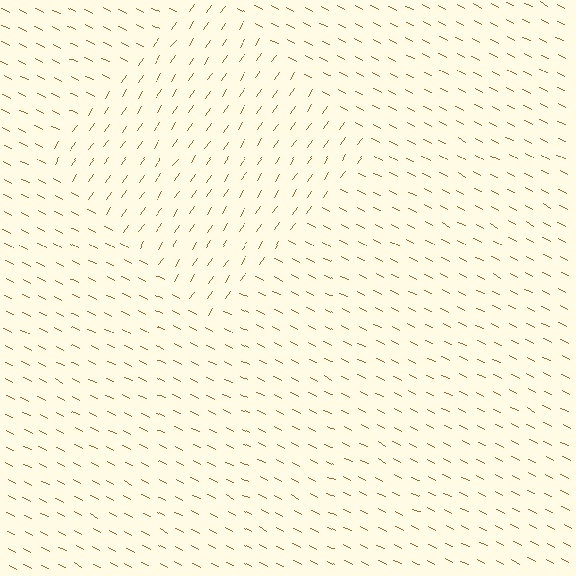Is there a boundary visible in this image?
Yes, there is a texture boundary formed by a change in line orientation.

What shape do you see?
I see a diamond.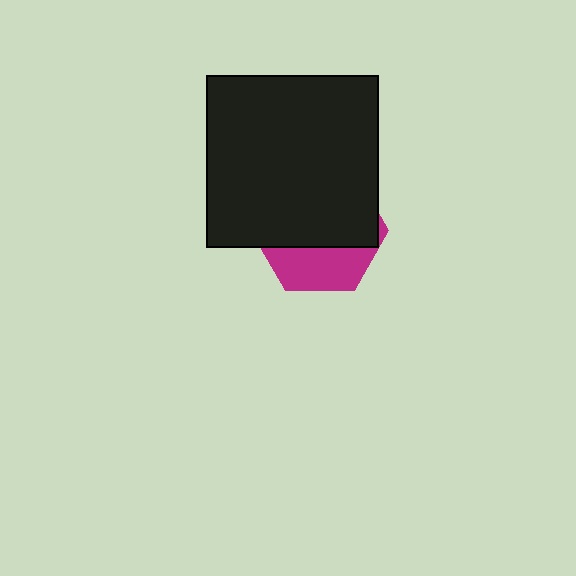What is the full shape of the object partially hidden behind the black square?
The partially hidden object is a magenta hexagon.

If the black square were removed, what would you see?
You would see the complete magenta hexagon.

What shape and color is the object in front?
The object in front is a black square.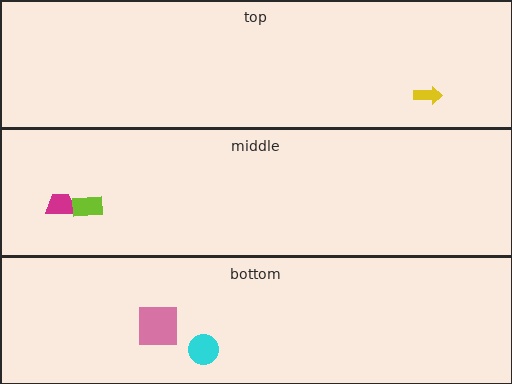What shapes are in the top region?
The yellow arrow.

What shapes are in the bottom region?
The pink square, the cyan circle.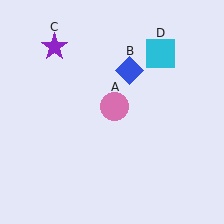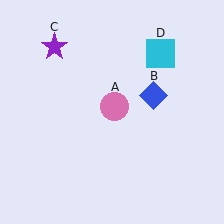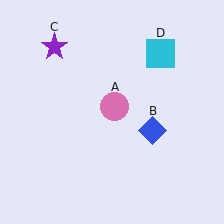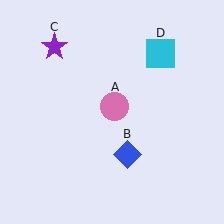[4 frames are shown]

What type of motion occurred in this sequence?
The blue diamond (object B) rotated clockwise around the center of the scene.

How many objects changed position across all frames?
1 object changed position: blue diamond (object B).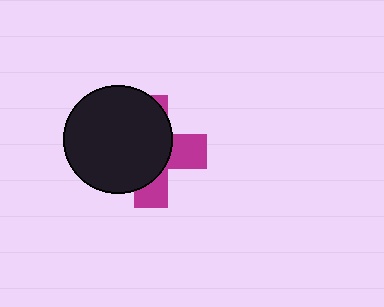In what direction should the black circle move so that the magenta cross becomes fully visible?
The black circle should move left. That is the shortest direction to clear the overlap and leave the magenta cross fully visible.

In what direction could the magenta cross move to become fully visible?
The magenta cross could move right. That would shift it out from behind the black circle entirely.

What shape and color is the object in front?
The object in front is a black circle.